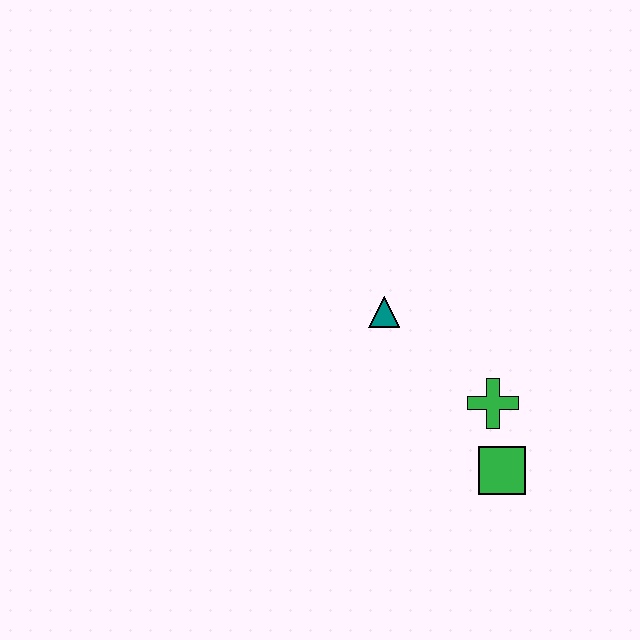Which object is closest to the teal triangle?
The green cross is closest to the teal triangle.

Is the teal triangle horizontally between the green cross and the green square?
No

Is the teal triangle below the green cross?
No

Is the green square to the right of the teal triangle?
Yes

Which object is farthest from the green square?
The teal triangle is farthest from the green square.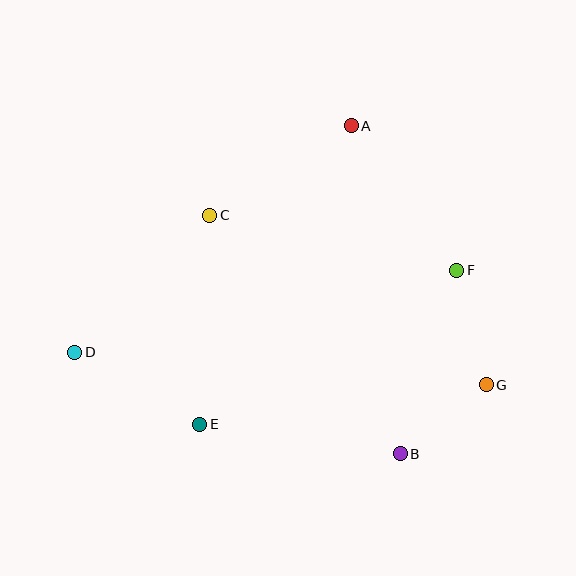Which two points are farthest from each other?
Points D and G are farthest from each other.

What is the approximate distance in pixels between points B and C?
The distance between B and C is approximately 305 pixels.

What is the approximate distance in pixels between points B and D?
The distance between B and D is approximately 341 pixels.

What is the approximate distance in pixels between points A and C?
The distance between A and C is approximately 168 pixels.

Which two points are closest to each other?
Points B and G are closest to each other.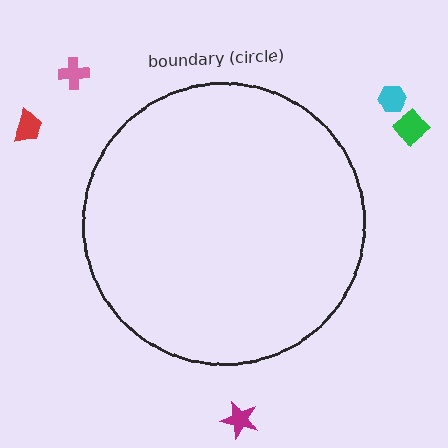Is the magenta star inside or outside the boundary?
Outside.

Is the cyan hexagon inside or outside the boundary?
Outside.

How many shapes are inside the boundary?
0 inside, 5 outside.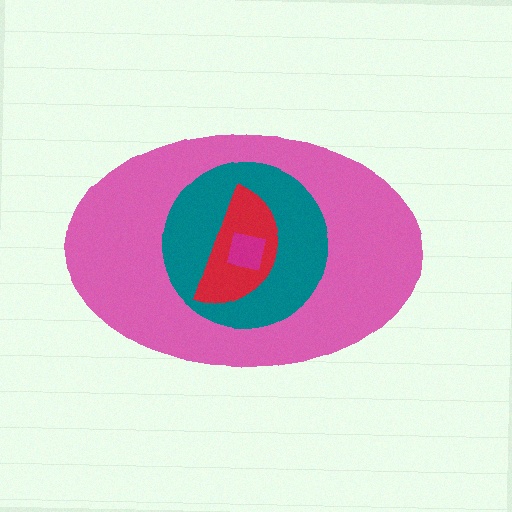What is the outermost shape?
The pink ellipse.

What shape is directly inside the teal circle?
The red semicircle.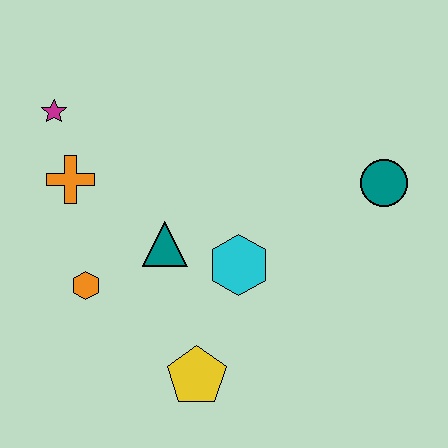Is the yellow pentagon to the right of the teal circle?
No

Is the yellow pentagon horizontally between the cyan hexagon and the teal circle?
No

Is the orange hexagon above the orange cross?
No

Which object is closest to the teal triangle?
The cyan hexagon is closest to the teal triangle.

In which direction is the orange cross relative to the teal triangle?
The orange cross is to the left of the teal triangle.